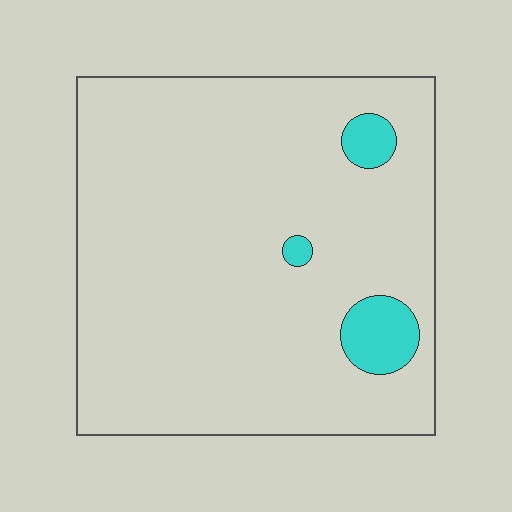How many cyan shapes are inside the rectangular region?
3.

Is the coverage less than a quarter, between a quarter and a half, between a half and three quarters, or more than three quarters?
Less than a quarter.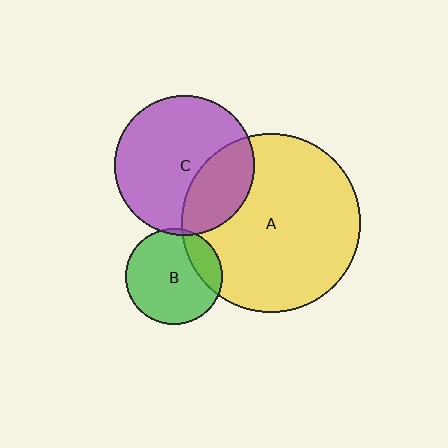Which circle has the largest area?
Circle A (yellow).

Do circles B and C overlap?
Yes.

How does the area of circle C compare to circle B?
Approximately 2.1 times.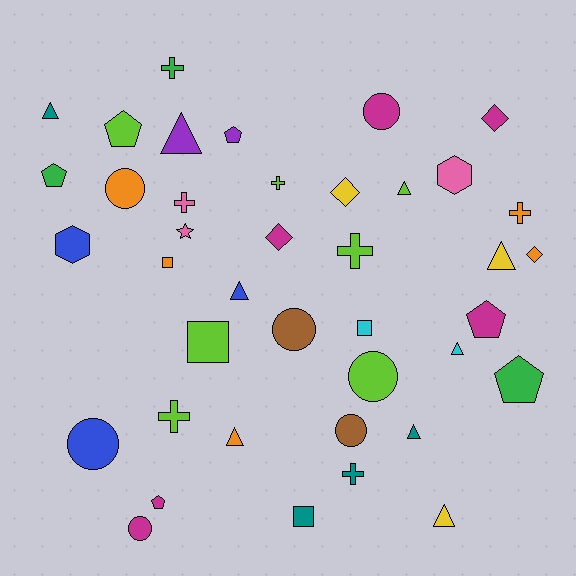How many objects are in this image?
There are 40 objects.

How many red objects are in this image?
There are no red objects.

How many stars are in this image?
There is 1 star.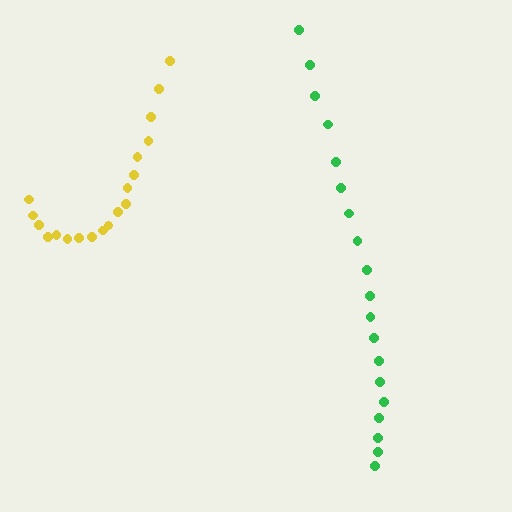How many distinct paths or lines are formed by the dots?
There are 2 distinct paths.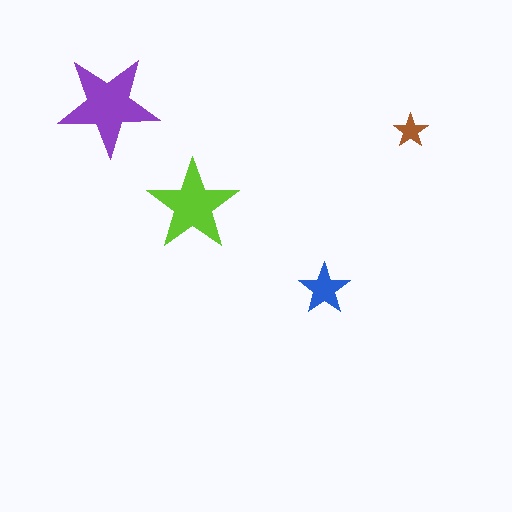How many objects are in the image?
There are 4 objects in the image.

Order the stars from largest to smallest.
the purple one, the lime one, the blue one, the brown one.